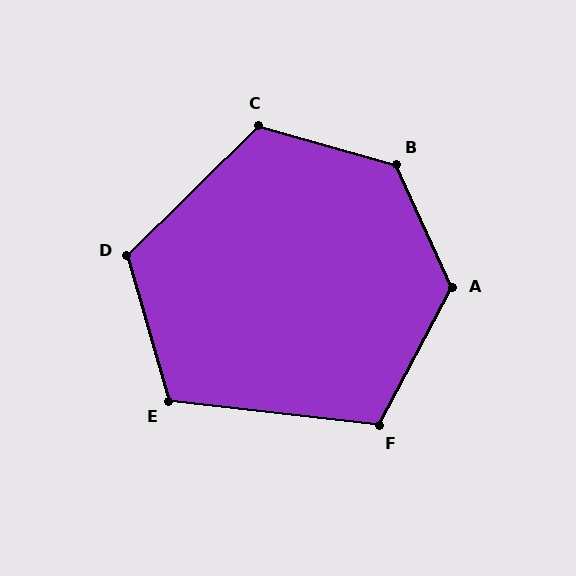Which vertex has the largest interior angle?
B, at approximately 130 degrees.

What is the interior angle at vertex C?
Approximately 120 degrees (obtuse).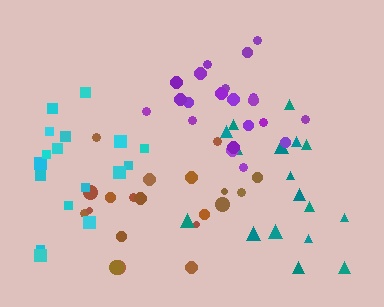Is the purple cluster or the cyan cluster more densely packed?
Purple.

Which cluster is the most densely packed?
Purple.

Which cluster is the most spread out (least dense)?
Teal.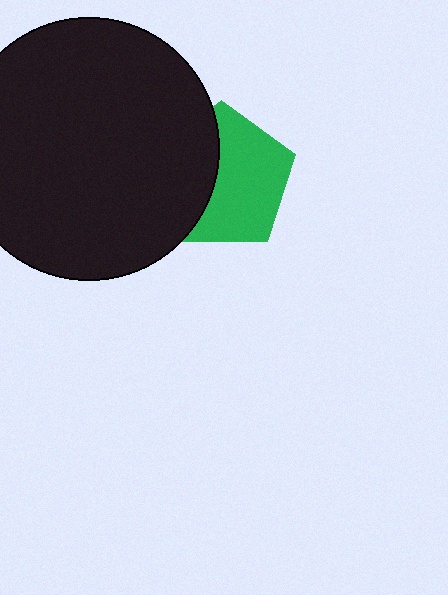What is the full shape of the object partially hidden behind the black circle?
The partially hidden object is a green pentagon.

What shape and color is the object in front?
The object in front is a black circle.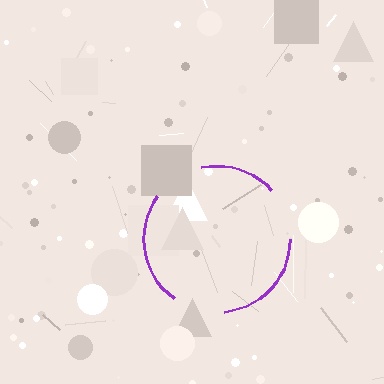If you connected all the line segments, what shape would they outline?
They would outline a circle.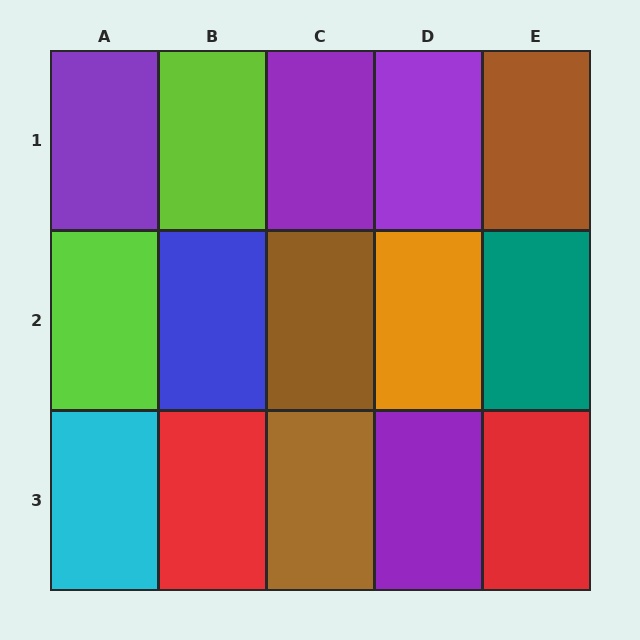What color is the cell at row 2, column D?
Orange.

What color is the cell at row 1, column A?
Purple.